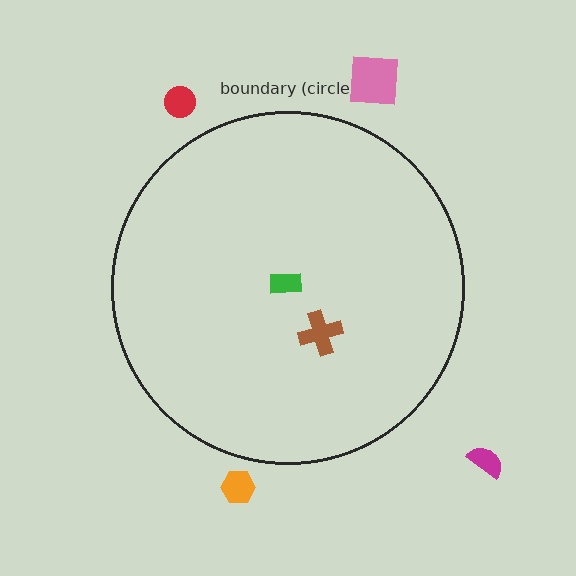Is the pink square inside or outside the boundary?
Outside.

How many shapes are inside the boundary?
2 inside, 4 outside.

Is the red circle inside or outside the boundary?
Outside.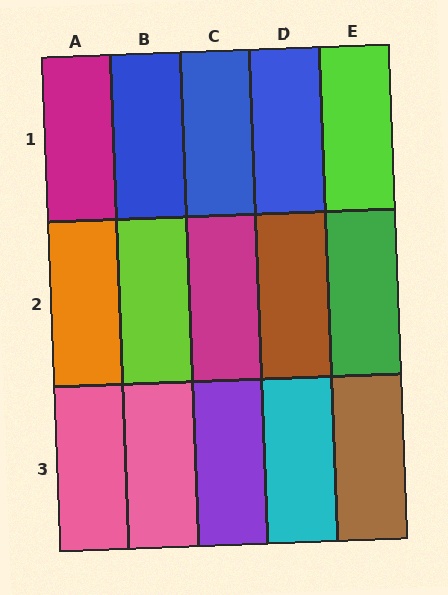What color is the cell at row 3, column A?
Pink.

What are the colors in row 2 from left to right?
Orange, lime, magenta, brown, green.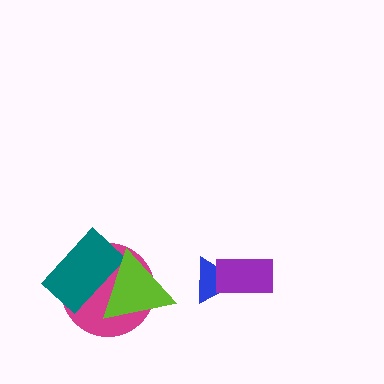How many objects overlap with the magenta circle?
2 objects overlap with the magenta circle.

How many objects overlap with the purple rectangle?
1 object overlaps with the purple rectangle.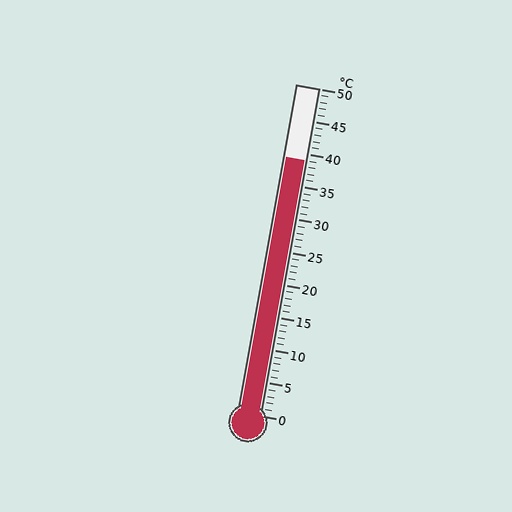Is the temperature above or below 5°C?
The temperature is above 5°C.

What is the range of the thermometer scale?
The thermometer scale ranges from 0°C to 50°C.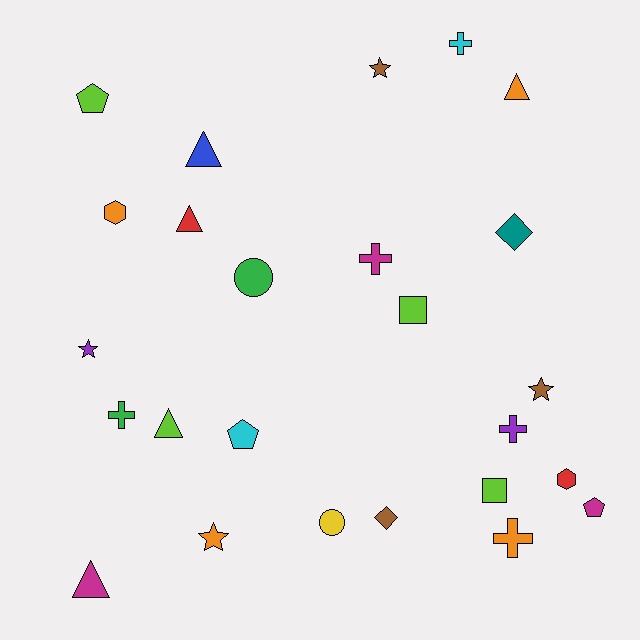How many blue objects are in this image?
There is 1 blue object.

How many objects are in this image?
There are 25 objects.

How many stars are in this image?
There are 4 stars.